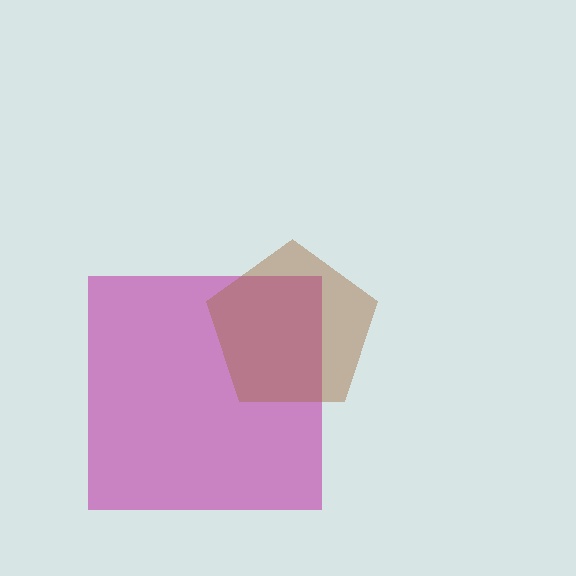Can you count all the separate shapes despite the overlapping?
Yes, there are 2 separate shapes.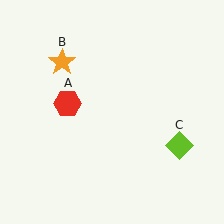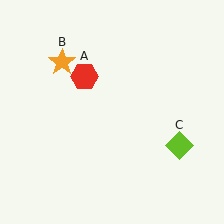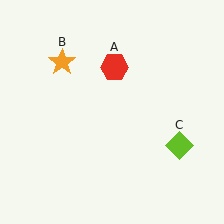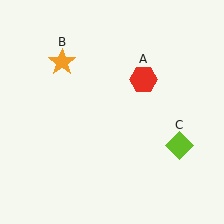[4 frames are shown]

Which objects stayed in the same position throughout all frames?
Orange star (object B) and lime diamond (object C) remained stationary.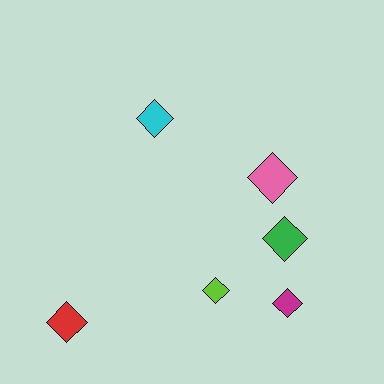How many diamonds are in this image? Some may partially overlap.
There are 6 diamonds.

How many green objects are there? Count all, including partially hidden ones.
There is 1 green object.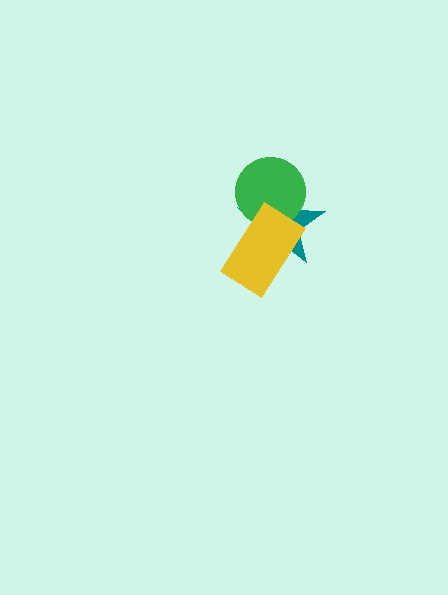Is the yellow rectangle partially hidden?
No, no other shape covers it.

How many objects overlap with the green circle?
2 objects overlap with the green circle.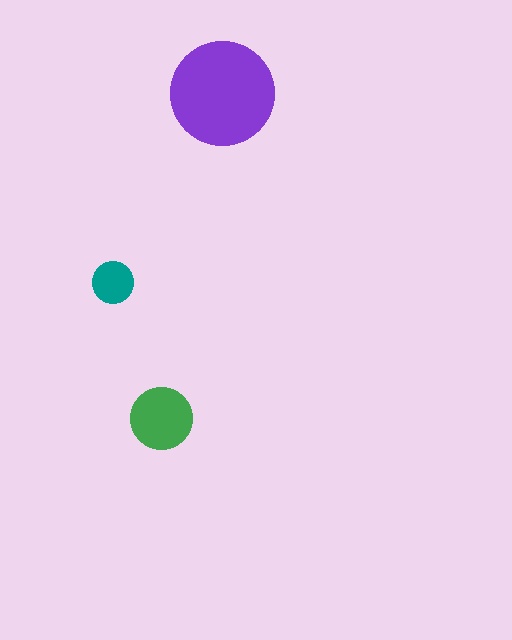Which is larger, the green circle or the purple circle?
The purple one.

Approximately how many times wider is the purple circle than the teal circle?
About 2.5 times wider.